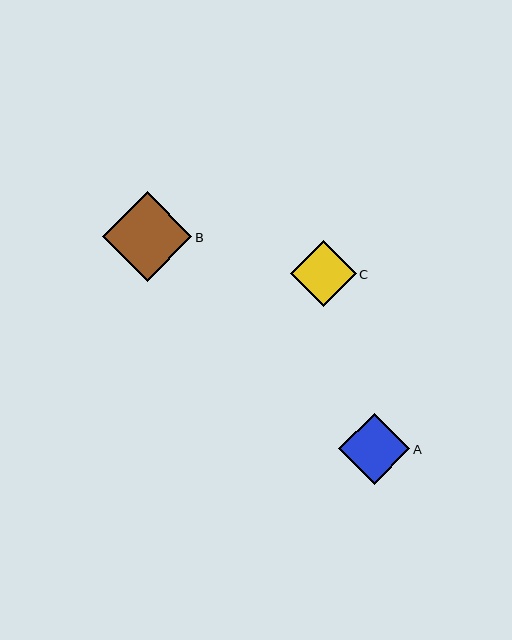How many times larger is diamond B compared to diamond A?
Diamond B is approximately 1.3 times the size of diamond A.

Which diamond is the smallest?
Diamond C is the smallest with a size of approximately 66 pixels.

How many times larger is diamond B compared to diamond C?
Diamond B is approximately 1.4 times the size of diamond C.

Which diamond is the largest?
Diamond B is the largest with a size of approximately 90 pixels.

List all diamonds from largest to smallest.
From largest to smallest: B, A, C.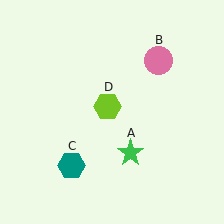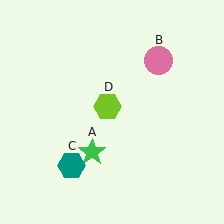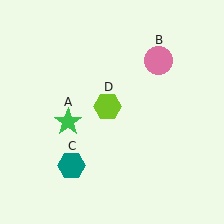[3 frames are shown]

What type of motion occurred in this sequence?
The green star (object A) rotated clockwise around the center of the scene.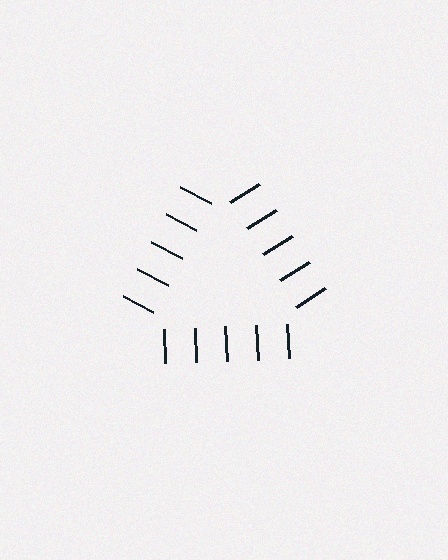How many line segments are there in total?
15 — 5 along each of the 3 edges.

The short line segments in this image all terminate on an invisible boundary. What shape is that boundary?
An illusory triangle — the line segments terminate on its edges but no continuous stroke is drawn.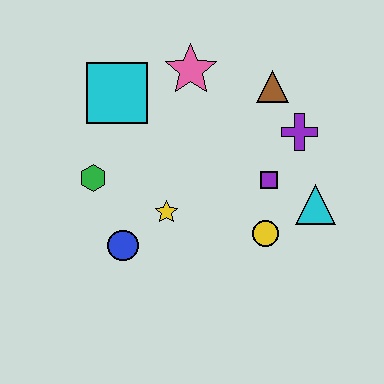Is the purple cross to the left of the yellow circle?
No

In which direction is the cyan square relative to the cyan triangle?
The cyan square is to the left of the cyan triangle.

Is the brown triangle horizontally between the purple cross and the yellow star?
Yes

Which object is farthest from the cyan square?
The cyan triangle is farthest from the cyan square.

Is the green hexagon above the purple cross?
No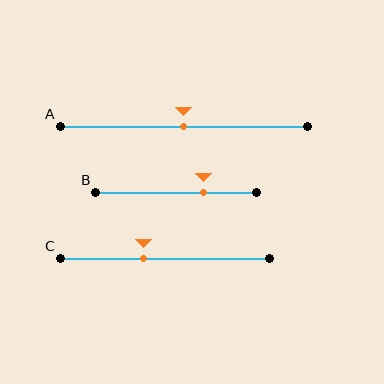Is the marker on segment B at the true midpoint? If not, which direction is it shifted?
No, the marker on segment B is shifted to the right by about 17% of the segment length.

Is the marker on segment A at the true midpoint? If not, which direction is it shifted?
Yes, the marker on segment A is at the true midpoint.